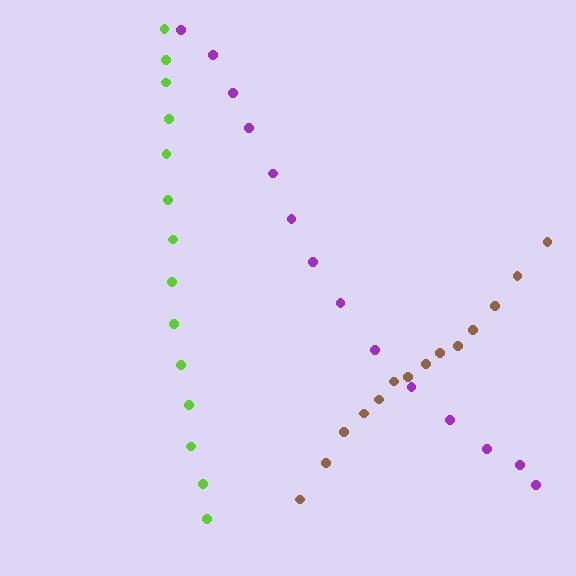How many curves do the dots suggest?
There are 3 distinct paths.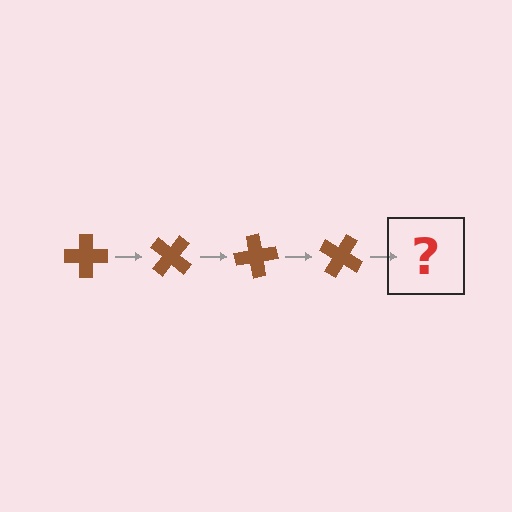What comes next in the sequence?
The next element should be a brown cross rotated 160 degrees.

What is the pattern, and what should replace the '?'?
The pattern is that the cross rotates 40 degrees each step. The '?' should be a brown cross rotated 160 degrees.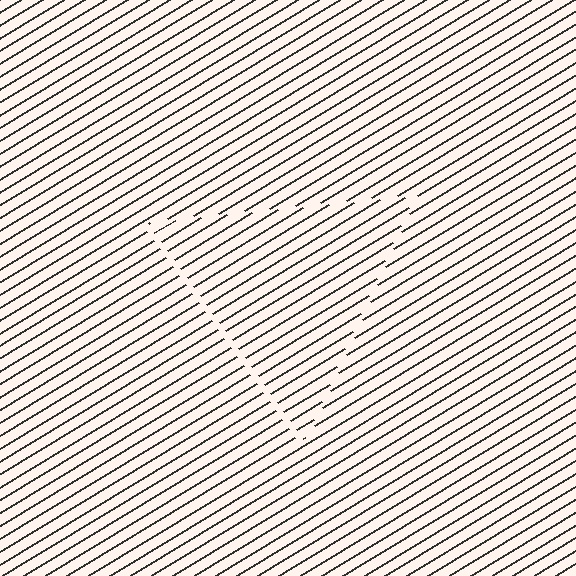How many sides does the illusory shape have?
3 sides — the line-ends trace a triangle.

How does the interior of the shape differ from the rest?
The interior of the shape contains the same grating, shifted by half a period — the contour is defined by the phase discontinuity where line-ends from the inner and outer gratings abut.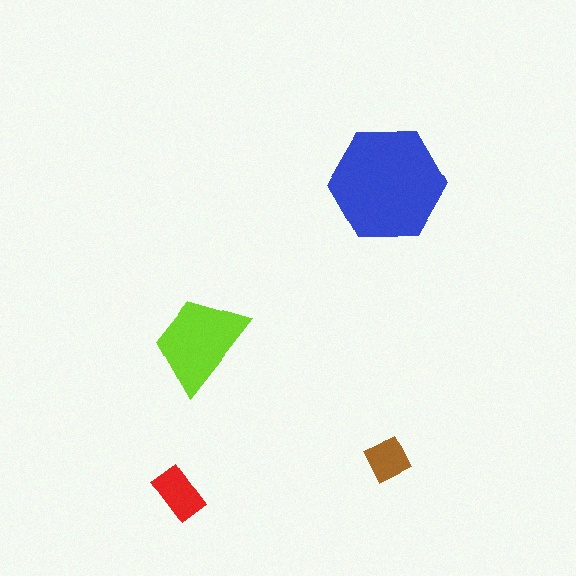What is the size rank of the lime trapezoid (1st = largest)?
2nd.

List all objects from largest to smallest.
The blue hexagon, the lime trapezoid, the red rectangle, the brown square.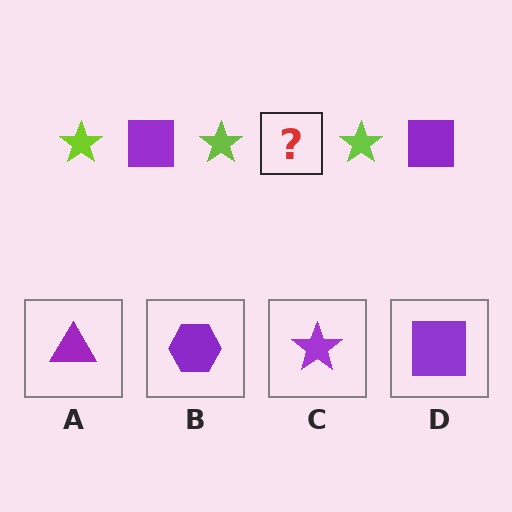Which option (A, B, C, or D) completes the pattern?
D.